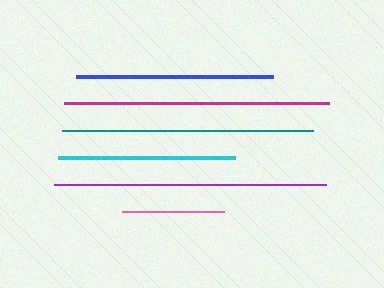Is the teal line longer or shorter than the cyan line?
The teal line is longer than the cyan line.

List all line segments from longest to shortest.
From longest to shortest: purple, magenta, teal, blue, cyan, pink.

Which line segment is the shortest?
The pink line is the shortest at approximately 102 pixels.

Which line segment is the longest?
The purple line is the longest at approximately 271 pixels.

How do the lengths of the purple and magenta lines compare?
The purple and magenta lines are approximately the same length.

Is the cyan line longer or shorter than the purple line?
The purple line is longer than the cyan line.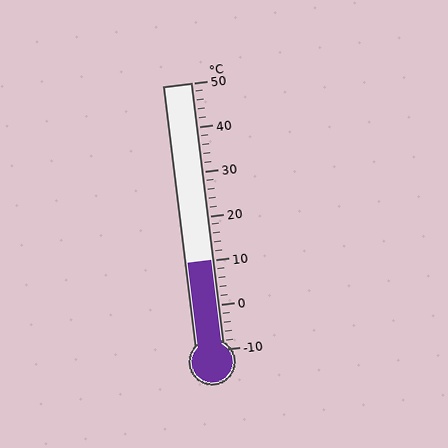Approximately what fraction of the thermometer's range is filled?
The thermometer is filled to approximately 35% of its range.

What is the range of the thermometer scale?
The thermometer scale ranges from -10°C to 50°C.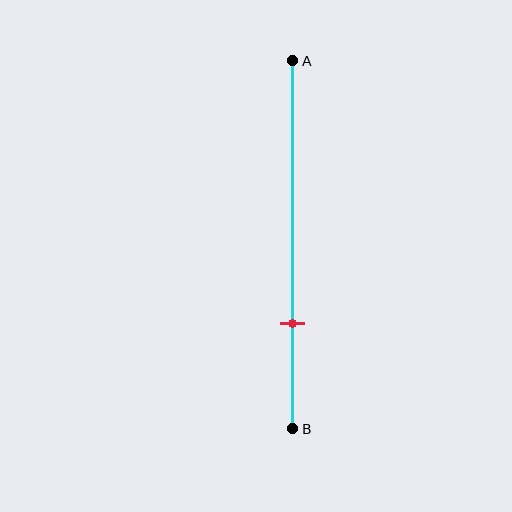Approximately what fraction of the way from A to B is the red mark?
The red mark is approximately 70% of the way from A to B.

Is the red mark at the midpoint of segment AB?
No, the mark is at about 70% from A, not at the 50% midpoint.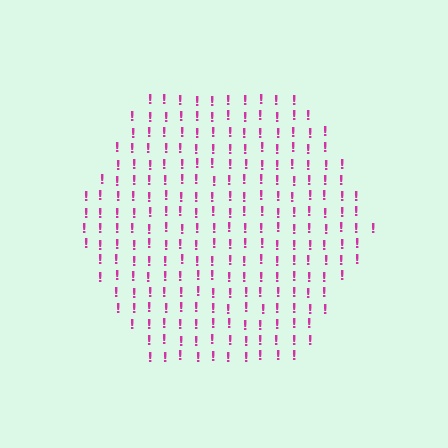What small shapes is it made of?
It is made of small exclamation marks.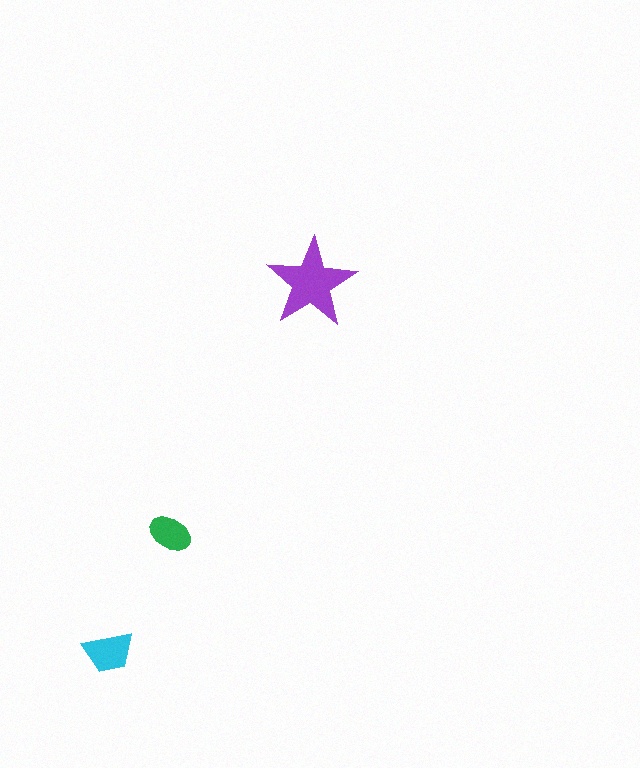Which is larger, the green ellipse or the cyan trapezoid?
The cyan trapezoid.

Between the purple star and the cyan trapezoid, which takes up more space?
The purple star.